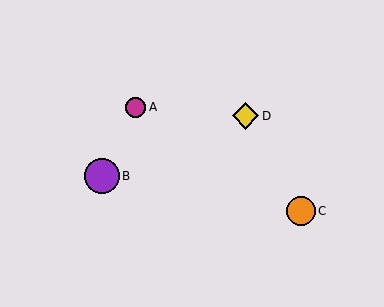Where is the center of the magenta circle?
The center of the magenta circle is at (136, 107).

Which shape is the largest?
The purple circle (labeled B) is the largest.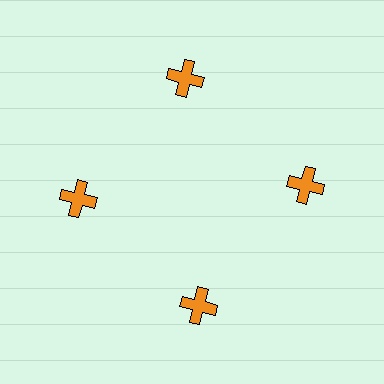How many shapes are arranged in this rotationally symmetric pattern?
There are 4 shapes, arranged in 4 groups of 1.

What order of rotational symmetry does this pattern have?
This pattern has 4-fold rotational symmetry.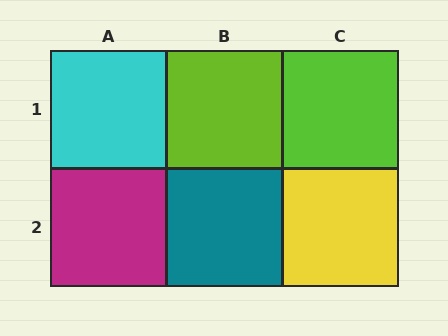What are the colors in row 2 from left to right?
Magenta, teal, yellow.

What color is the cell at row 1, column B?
Lime.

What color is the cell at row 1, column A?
Cyan.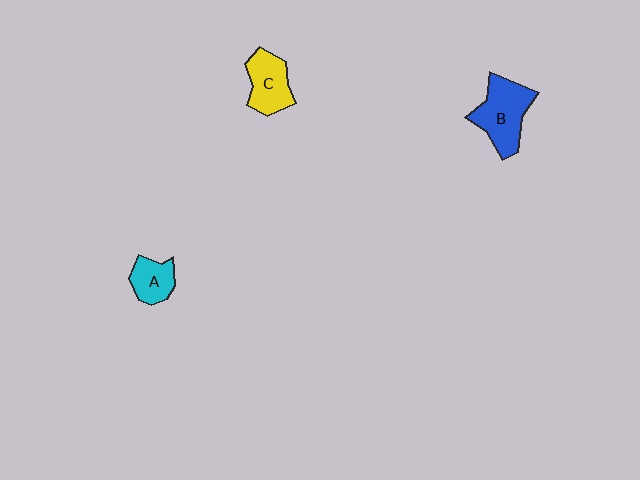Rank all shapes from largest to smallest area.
From largest to smallest: B (blue), C (yellow), A (cyan).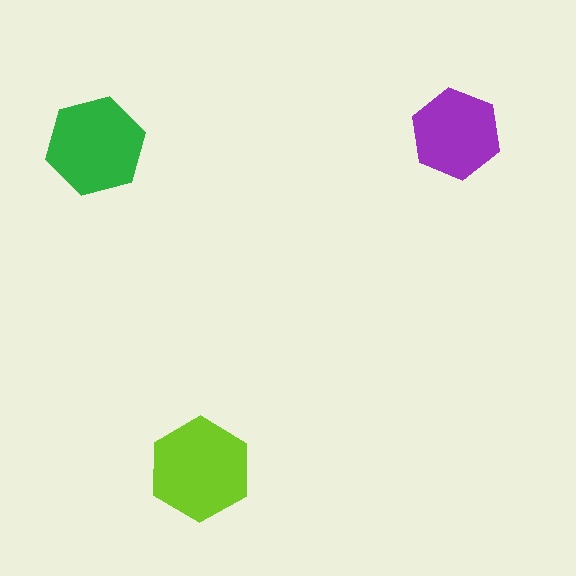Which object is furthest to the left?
The green hexagon is leftmost.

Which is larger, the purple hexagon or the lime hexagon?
The lime one.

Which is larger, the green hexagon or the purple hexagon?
The green one.